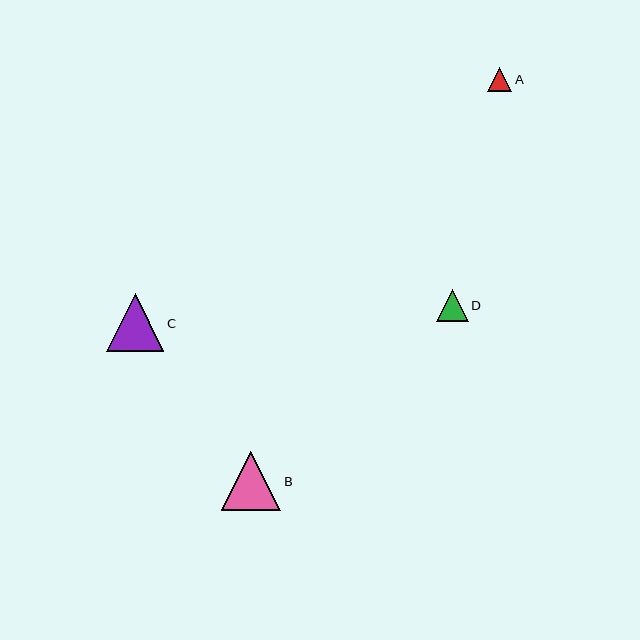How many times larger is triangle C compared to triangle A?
Triangle C is approximately 2.3 times the size of triangle A.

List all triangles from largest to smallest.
From largest to smallest: B, C, D, A.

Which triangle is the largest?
Triangle B is the largest with a size of approximately 60 pixels.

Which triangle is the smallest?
Triangle A is the smallest with a size of approximately 25 pixels.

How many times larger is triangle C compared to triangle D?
Triangle C is approximately 1.8 times the size of triangle D.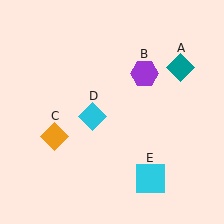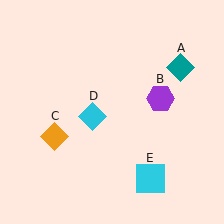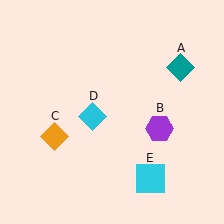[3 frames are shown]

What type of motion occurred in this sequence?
The purple hexagon (object B) rotated clockwise around the center of the scene.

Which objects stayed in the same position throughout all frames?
Teal diamond (object A) and orange diamond (object C) and cyan diamond (object D) and cyan square (object E) remained stationary.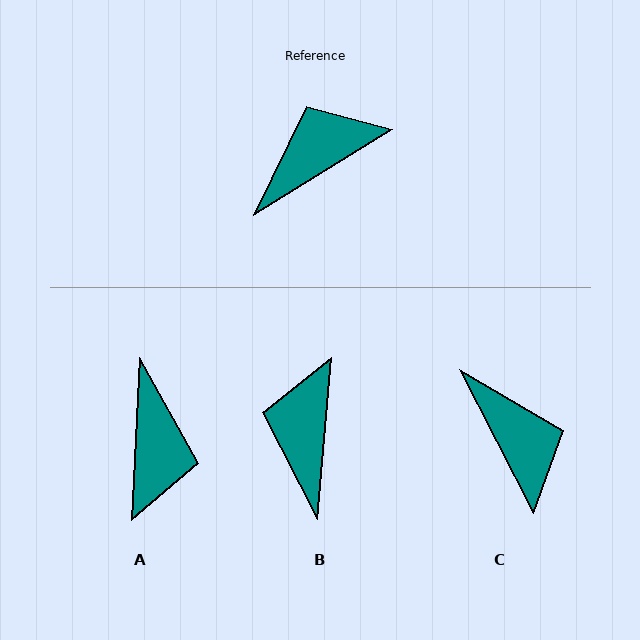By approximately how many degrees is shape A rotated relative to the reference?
Approximately 125 degrees clockwise.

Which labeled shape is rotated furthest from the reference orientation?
A, about 125 degrees away.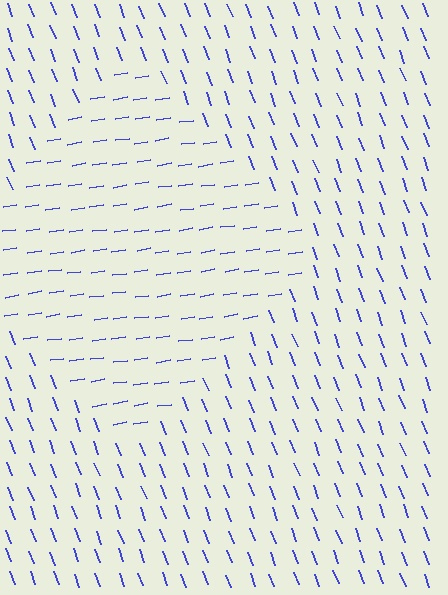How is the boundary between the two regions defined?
The boundary is defined purely by a change in line orientation (approximately 78 degrees difference). All lines are the same color and thickness.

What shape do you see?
I see a diamond.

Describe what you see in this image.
The image is filled with small blue line segments. A diamond region in the image has lines oriented differently from the surrounding lines, creating a visible texture boundary.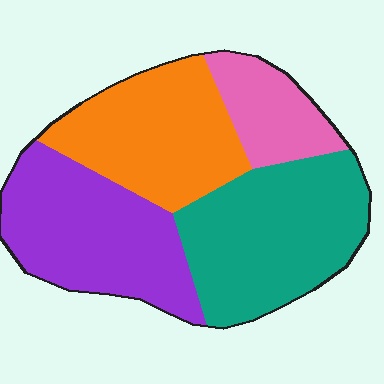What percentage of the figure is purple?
Purple covers roughly 30% of the figure.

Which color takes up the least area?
Pink, at roughly 15%.